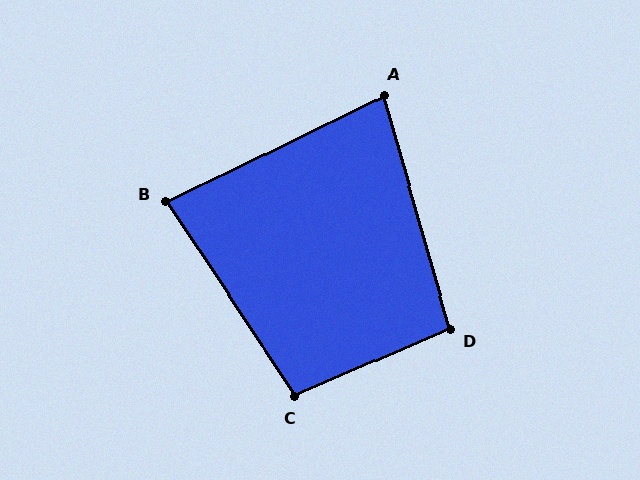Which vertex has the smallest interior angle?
A, at approximately 80 degrees.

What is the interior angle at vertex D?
Approximately 97 degrees (obtuse).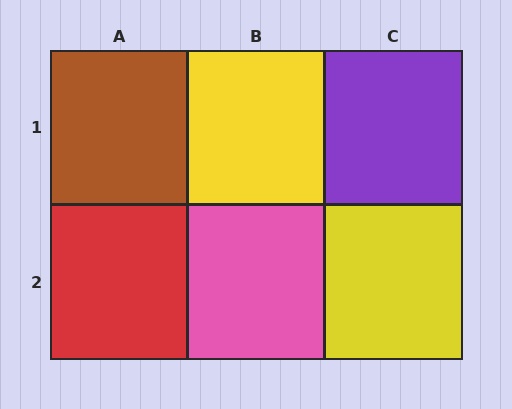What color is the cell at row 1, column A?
Brown.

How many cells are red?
1 cell is red.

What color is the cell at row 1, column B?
Yellow.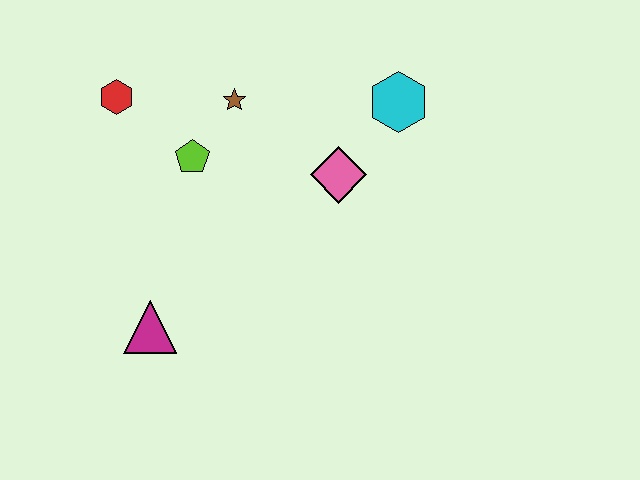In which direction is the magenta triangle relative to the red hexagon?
The magenta triangle is below the red hexagon.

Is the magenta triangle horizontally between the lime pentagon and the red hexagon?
Yes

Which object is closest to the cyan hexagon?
The pink diamond is closest to the cyan hexagon.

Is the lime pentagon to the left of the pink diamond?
Yes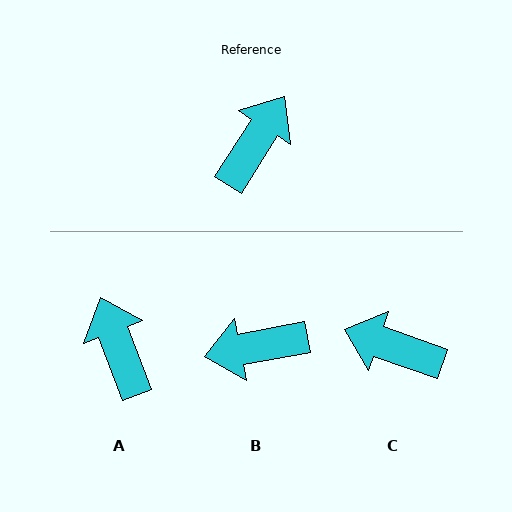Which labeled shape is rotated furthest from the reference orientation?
B, about 133 degrees away.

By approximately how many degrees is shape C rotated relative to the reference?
Approximately 103 degrees counter-clockwise.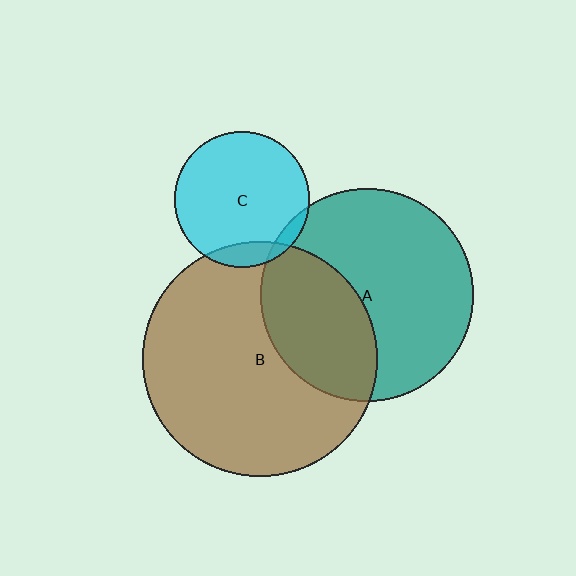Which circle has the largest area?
Circle B (brown).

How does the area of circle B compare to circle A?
Approximately 1.2 times.